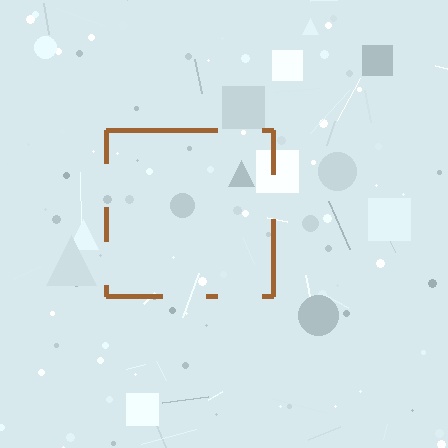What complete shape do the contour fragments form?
The contour fragments form a square.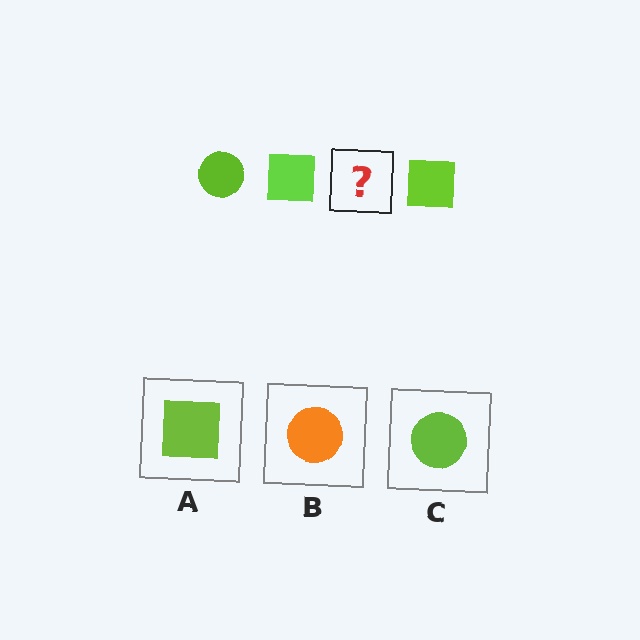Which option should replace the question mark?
Option C.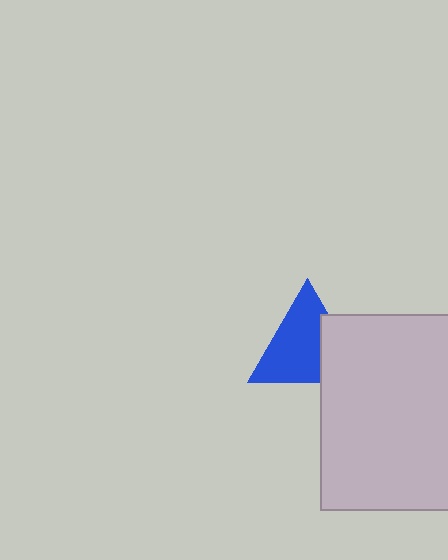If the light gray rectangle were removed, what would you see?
You would see the complete blue triangle.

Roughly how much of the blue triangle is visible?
Most of it is visible (roughly 69%).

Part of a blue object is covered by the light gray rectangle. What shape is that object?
It is a triangle.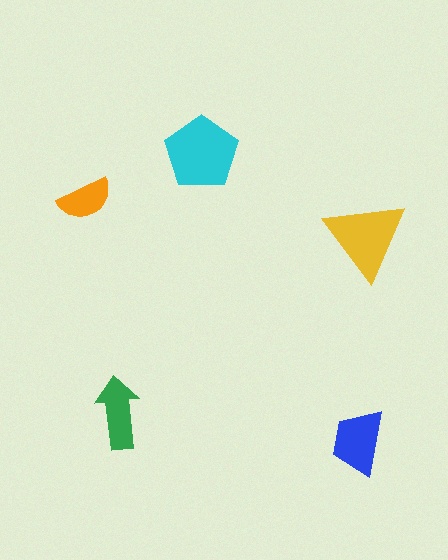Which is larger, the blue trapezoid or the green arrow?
The blue trapezoid.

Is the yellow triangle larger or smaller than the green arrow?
Larger.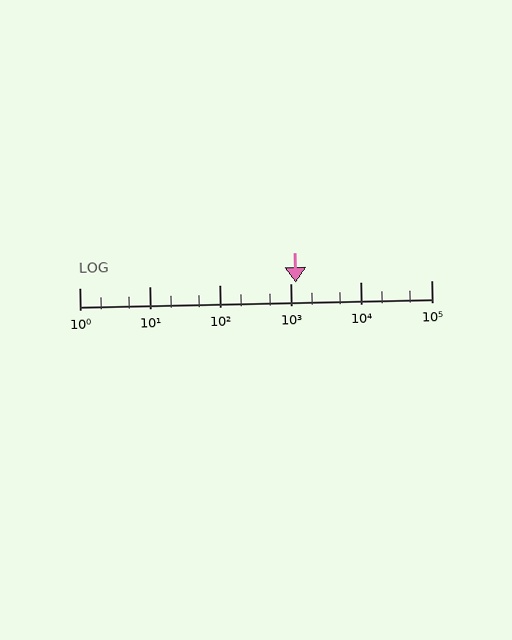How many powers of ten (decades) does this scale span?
The scale spans 5 decades, from 1 to 100000.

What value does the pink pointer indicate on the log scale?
The pointer indicates approximately 1200.